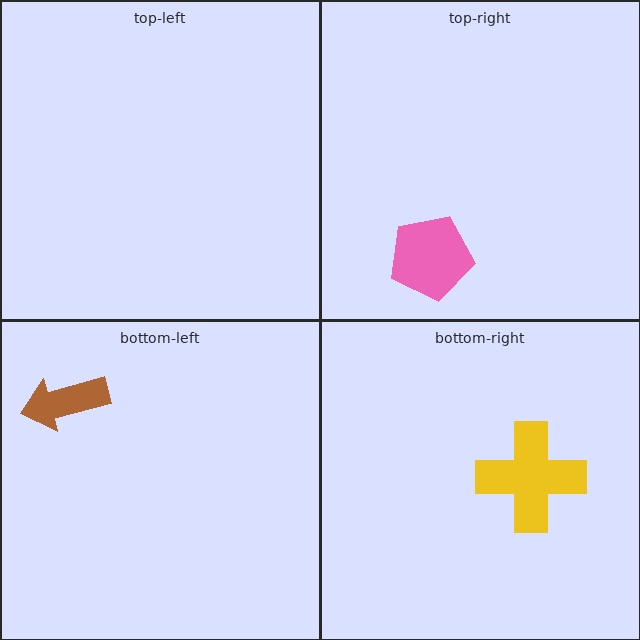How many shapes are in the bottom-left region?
1.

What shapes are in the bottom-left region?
The brown arrow.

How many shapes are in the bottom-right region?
1.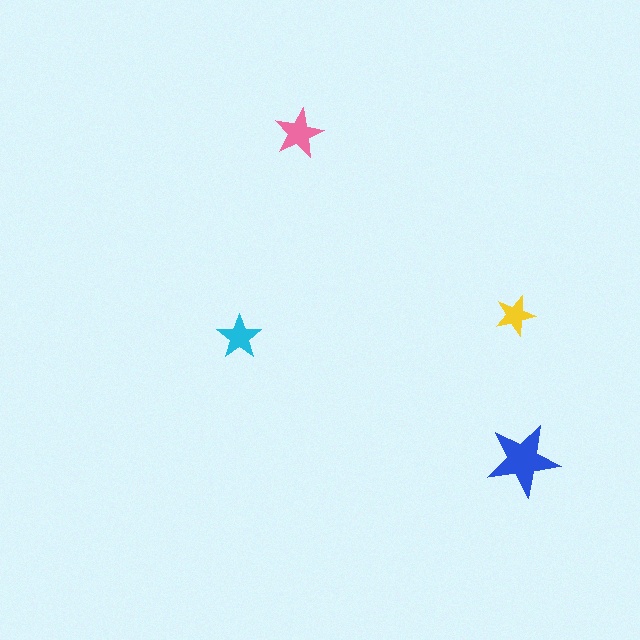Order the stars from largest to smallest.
the blue one, the pink one, the cyan one, the yellow one.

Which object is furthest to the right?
The blue star is rightmost.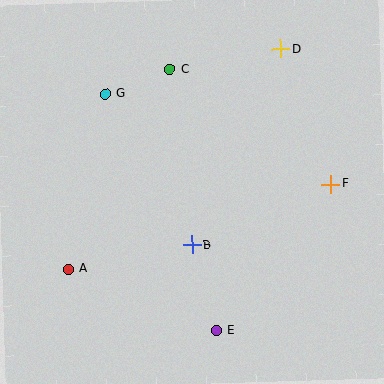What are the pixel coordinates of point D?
Point D is at (281, 49).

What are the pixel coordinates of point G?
Point G is at (105, 94).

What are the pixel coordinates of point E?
Point E is at (216, 331).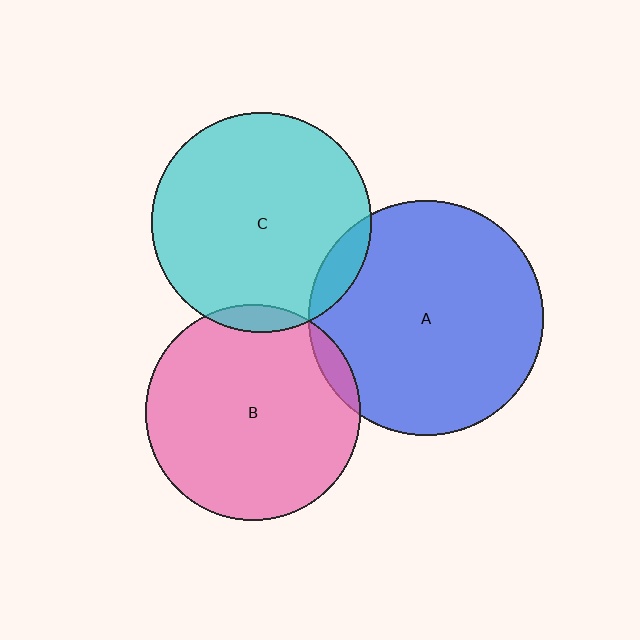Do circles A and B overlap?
Yes.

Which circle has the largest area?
Circle A (blue).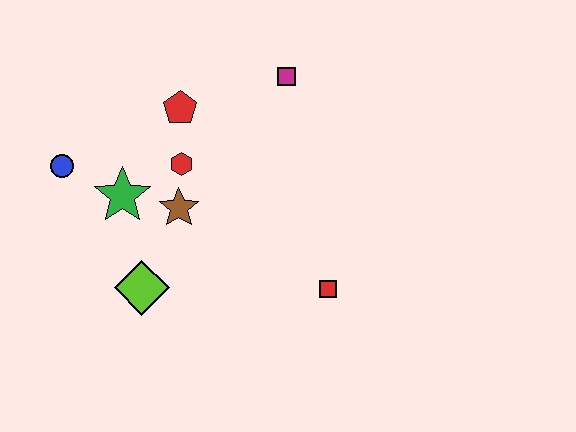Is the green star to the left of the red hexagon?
Yes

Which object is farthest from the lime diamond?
The magenta square is farthest from the lime diamond.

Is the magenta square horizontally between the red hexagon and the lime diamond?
No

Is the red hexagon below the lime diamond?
No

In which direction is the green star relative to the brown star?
The green star is to the left of the brown star.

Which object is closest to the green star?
The brown star is closest to the green star.